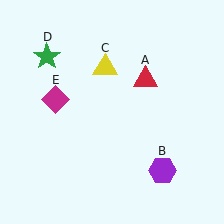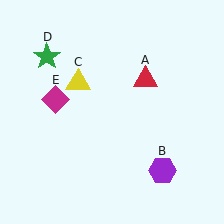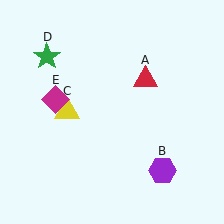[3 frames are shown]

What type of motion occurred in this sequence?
The yellow triangle (object C) rotated counterclockwise around the center of the scene.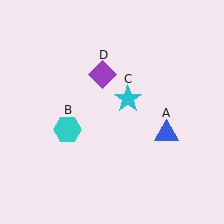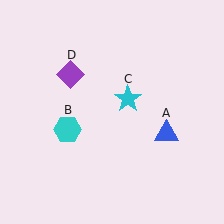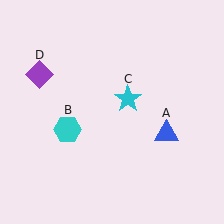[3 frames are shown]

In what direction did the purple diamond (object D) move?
The purple diamond (object D) moved left.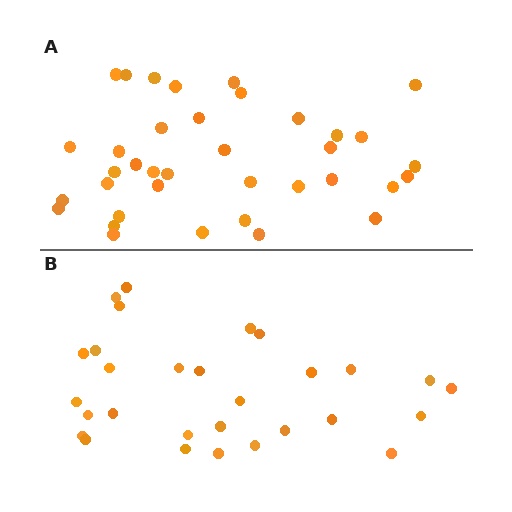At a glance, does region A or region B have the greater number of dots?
Region A (the top region) has more dots.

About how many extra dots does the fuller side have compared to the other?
Region A has roughly 8 or so more dots than region B.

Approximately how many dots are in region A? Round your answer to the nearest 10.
About 40 dots. (The exact count is 37, which rounds to 40.)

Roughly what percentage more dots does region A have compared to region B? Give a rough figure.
About 30% more.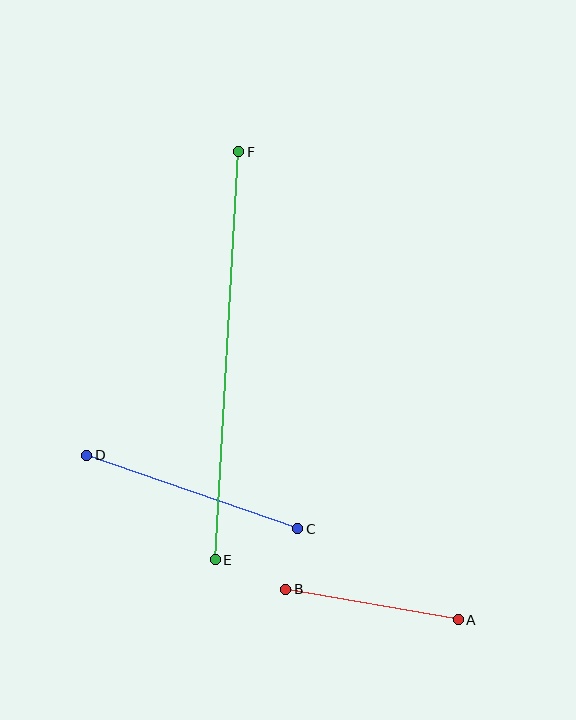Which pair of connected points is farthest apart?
Points E and F are farthest apart.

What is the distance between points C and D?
The distance is approximately 223 pixels.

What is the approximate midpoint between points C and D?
The midpoint is at approximately (192, 492) pixels.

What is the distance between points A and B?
The distance is approximately 175 pixels.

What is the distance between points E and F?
The distance is approximately 409 pixels.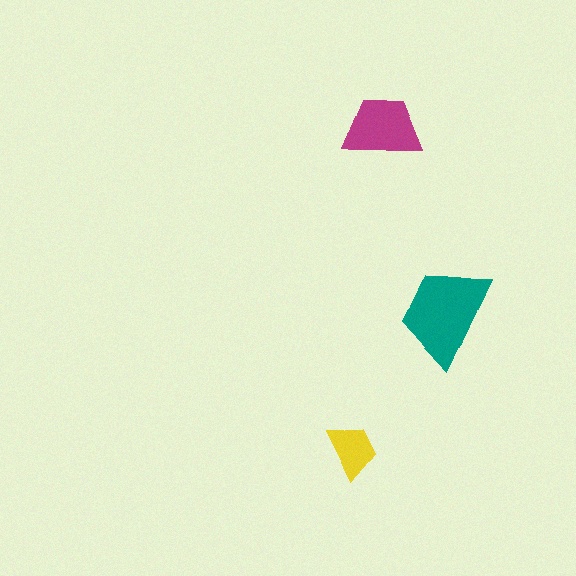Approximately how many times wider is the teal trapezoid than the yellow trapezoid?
About 2 times wider.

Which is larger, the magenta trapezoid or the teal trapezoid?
The teal one.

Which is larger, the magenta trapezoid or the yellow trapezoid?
The magenta one.